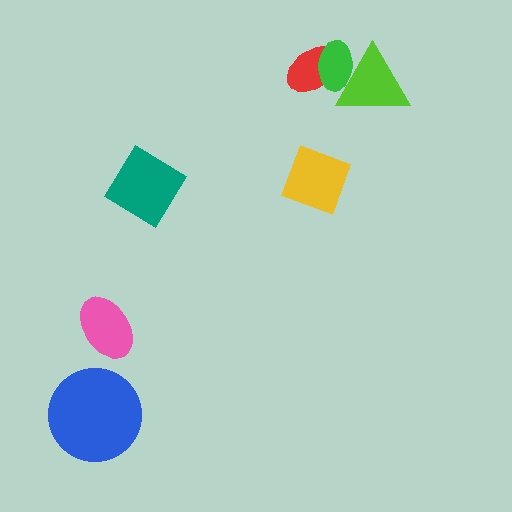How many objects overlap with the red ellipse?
2 objects overlap with the red ellipse.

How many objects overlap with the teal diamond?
0 objects overlap with the teal diamond.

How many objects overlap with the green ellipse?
2 objects overlap with the green ellipse.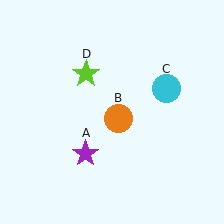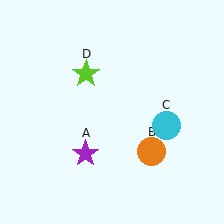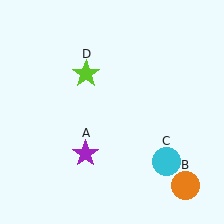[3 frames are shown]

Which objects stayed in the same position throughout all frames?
Purple star (object A) and lime star (object D) remained stationary.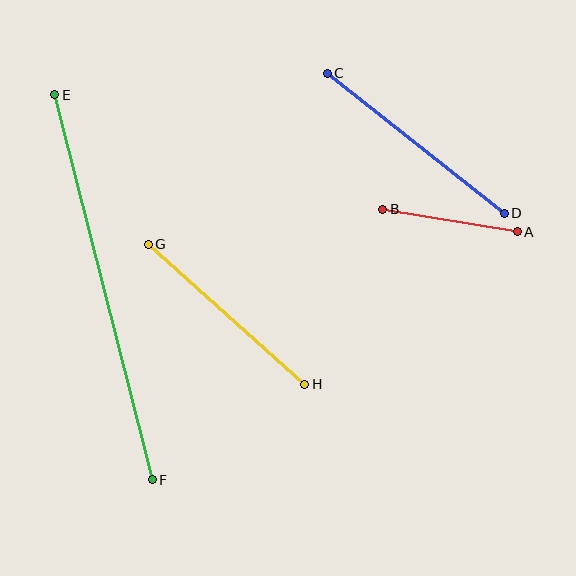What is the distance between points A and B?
The distance is approximately 136 pixels.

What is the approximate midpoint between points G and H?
The midpoint is at approximately (227, 314) pixels.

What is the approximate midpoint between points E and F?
The midpoint is at approximately (103, 287) pixels.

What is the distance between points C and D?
The distance is approximately 226 pixels.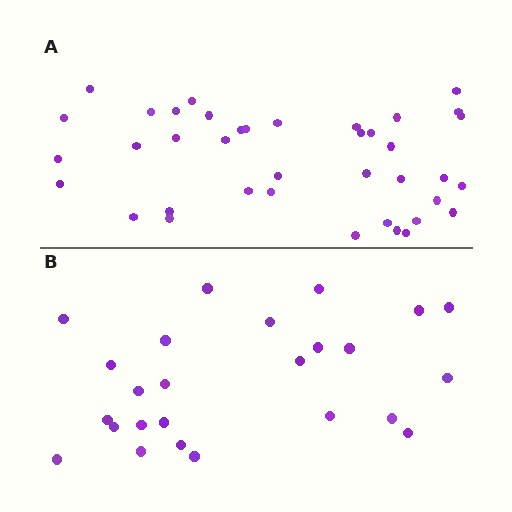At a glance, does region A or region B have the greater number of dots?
Region A (the top region) has more dots.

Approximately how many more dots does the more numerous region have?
Region A has approximately 15 more dots than region B.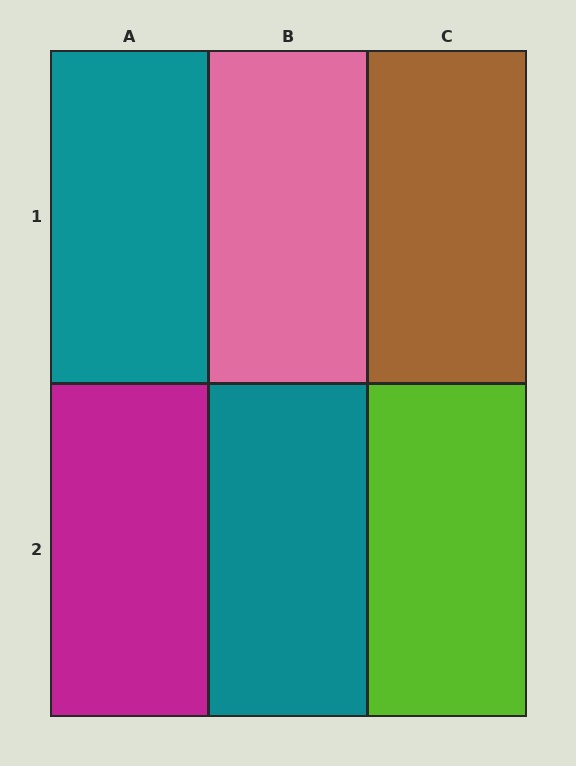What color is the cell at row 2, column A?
Magenta.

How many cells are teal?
2 cells are teal.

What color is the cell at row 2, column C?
Lime.